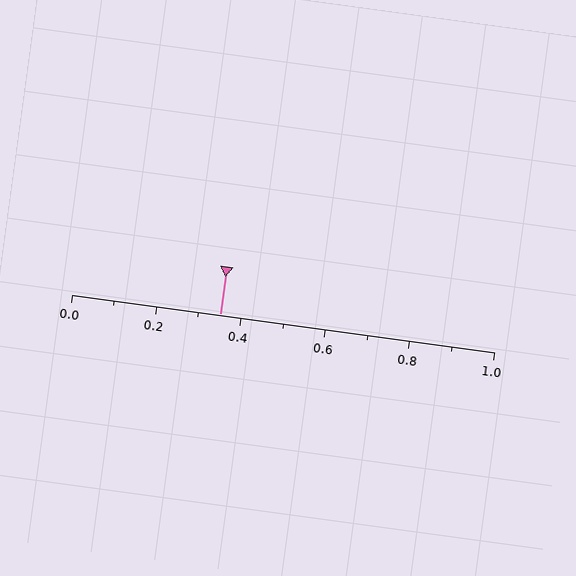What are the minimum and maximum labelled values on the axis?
The axis runs from 0.0 to 1.0.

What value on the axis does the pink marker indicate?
The marker indicates approximately 0.35.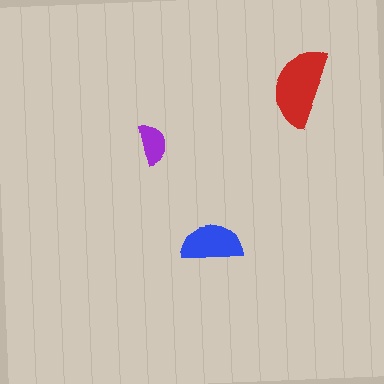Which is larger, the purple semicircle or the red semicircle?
The red one.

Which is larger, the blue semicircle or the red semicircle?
The red one.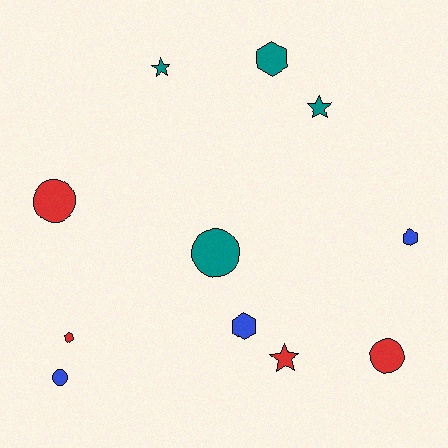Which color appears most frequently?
Teal, with 4 objects.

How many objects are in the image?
There are 11 objects.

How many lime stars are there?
There are no lime stars.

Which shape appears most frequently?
Circle, with 4 objects.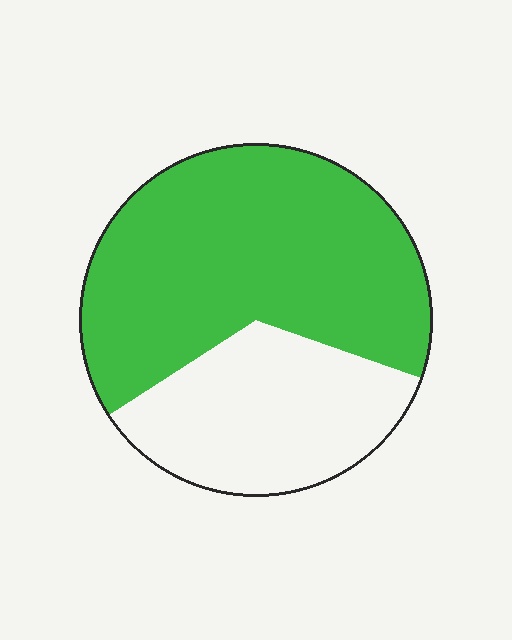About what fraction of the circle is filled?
About five eighths (5/8).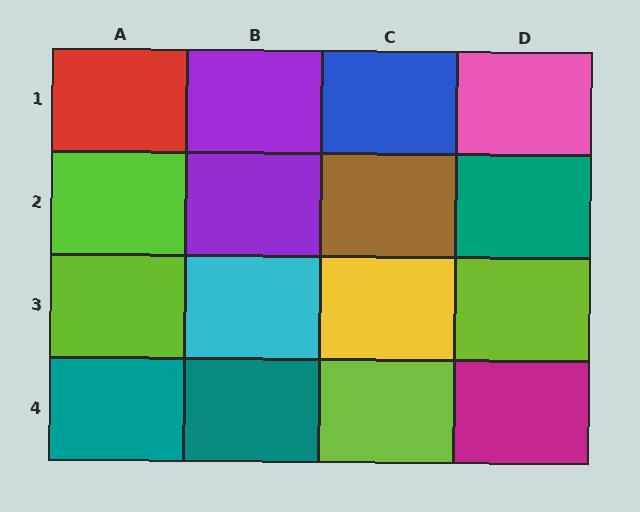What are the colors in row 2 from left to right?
Lime, purple, brown, teal.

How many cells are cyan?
1 cell is cyan.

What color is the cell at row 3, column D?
Lime.